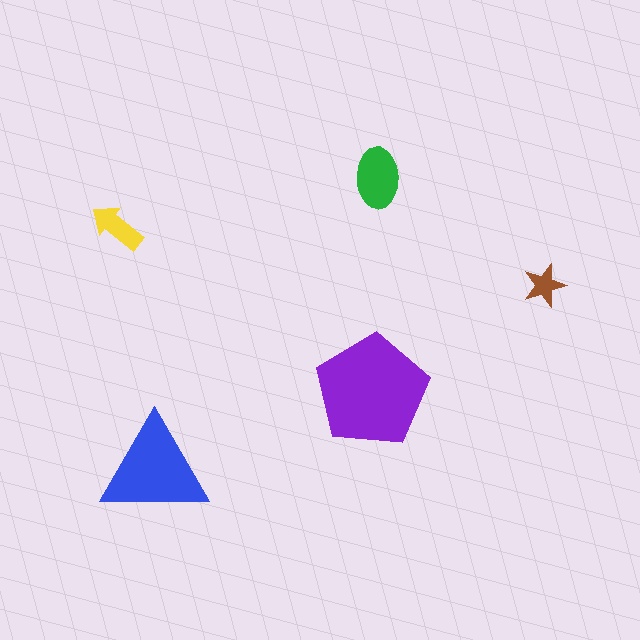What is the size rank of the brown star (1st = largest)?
5th.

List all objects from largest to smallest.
The purple pentagon, the blue triangle, the green ellipse, the yellow arrow, the brown star.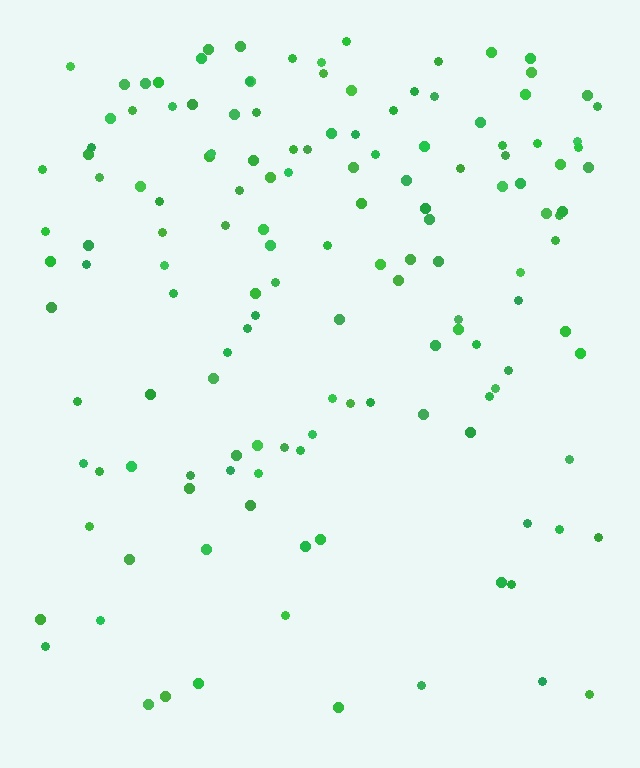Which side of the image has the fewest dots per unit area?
The bottom.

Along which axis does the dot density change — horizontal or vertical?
Vertical.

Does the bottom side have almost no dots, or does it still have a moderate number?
Still a moderate number, just noticeably fewer than the top.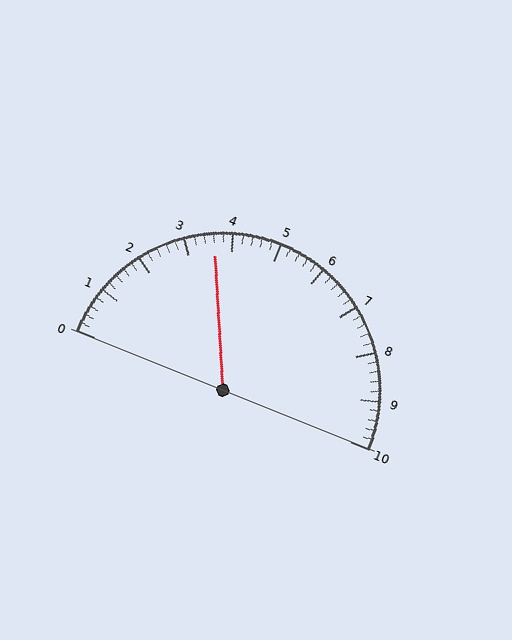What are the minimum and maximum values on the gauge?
The gauge ranges from 0 to 10.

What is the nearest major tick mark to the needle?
The nearest major tick mark is 4.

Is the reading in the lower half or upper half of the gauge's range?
The reading is in the lower half of the range (0 to 10).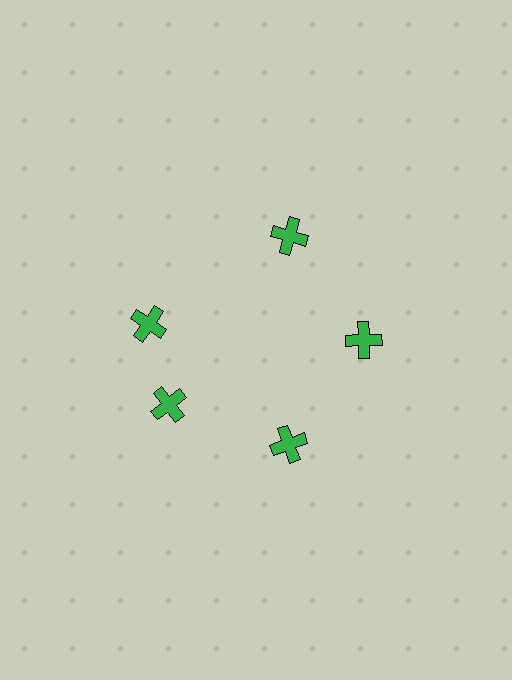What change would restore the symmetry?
The symmetry would be restored by rotating it back into even spacing with its neighbors so that all 5 crosses sit at equal angles and equal distance from the center.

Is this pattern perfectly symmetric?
No. The 5 green crosses are arranged in a ring, but one element near the 10 o'clock position is rotated out of alignment along the ring, breaking the 5-fold rotational symmetry.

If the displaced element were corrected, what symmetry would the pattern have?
It would have 5-fold rotational symmetry — the pattern would map onto itself every 72 degrees.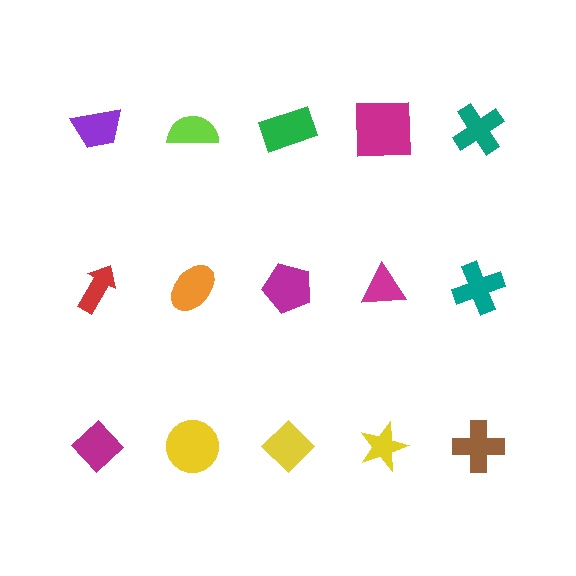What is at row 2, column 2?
An orange ellipse.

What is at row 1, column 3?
A green rectangle.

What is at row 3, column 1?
A magenta diamond.